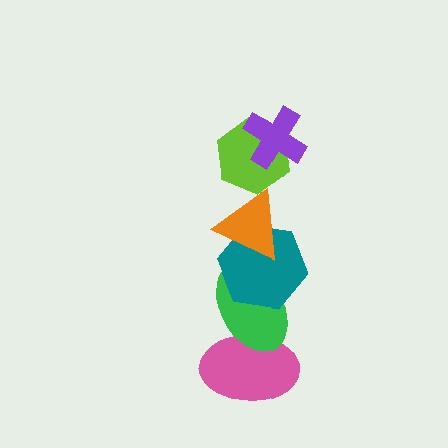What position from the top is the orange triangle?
The orange triangle is 3rd from the top.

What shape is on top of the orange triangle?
The lime hexagon is on top of the orange triangle.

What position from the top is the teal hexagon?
The teal hexagon is 4th from the top.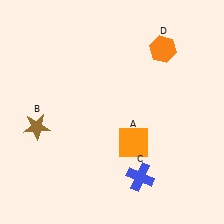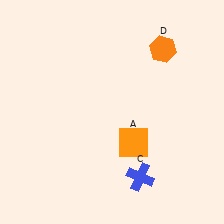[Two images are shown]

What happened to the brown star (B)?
The brown star (B) was removed in Image 2. It was in the bottom-left area of Image 1.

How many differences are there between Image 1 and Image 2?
There is 1 difference between the two images.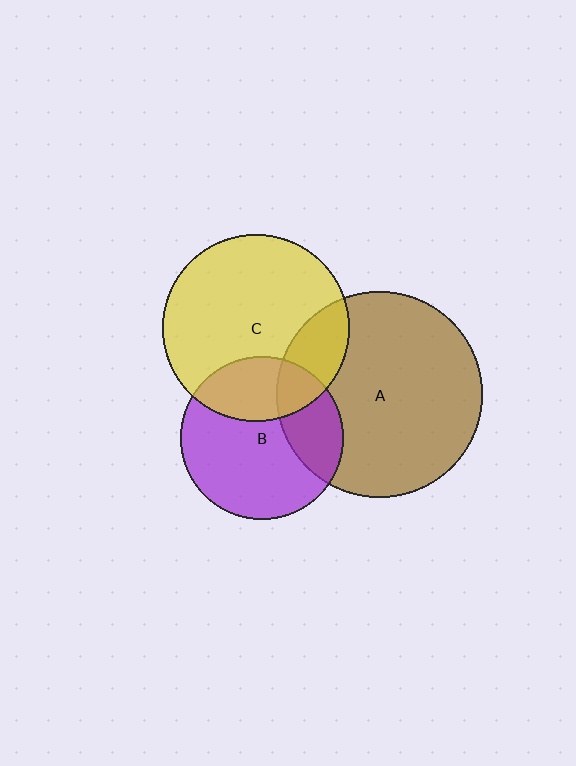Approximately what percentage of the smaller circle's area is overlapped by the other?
Approximately 30%.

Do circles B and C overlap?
Yes.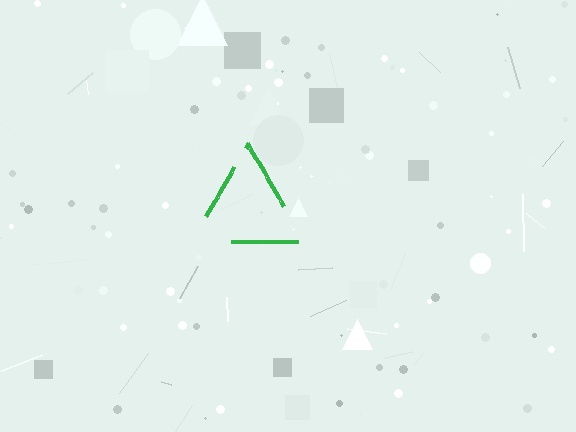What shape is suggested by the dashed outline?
The dashed outline suggests a triangle.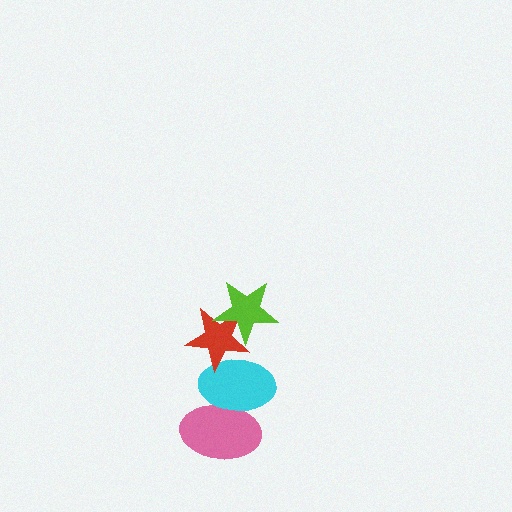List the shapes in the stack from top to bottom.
From top to bottom: the lime star, the red star, the cyan ellipse, the pink ellipse.